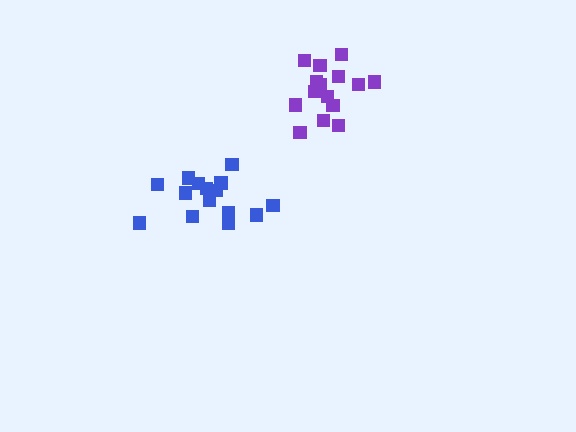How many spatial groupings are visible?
There are 2 spatial groupings.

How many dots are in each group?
Group 1: 15 dots, Group 2: 15 dots (30 total).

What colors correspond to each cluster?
The clusters are colored: purple, blue.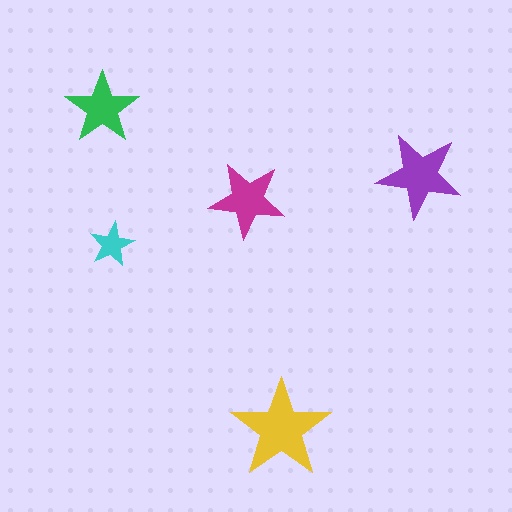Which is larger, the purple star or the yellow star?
The yellow one.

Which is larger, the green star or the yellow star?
The yellow one.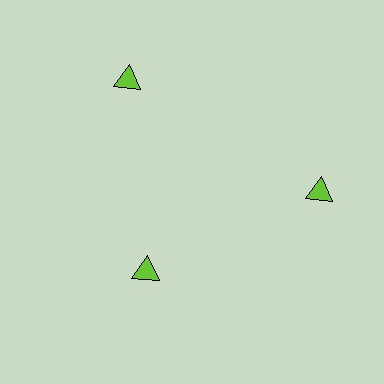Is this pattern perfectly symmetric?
No. The 3 lime triangles are arranged in a ring, but one element near the 7 o'clock position is pulled inward toward the center, breaking the 3-fold rotational symmetry.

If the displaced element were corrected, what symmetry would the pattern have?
It would have 3-fold rotational symmetry — the pattern would map onto itself every 120 degrees.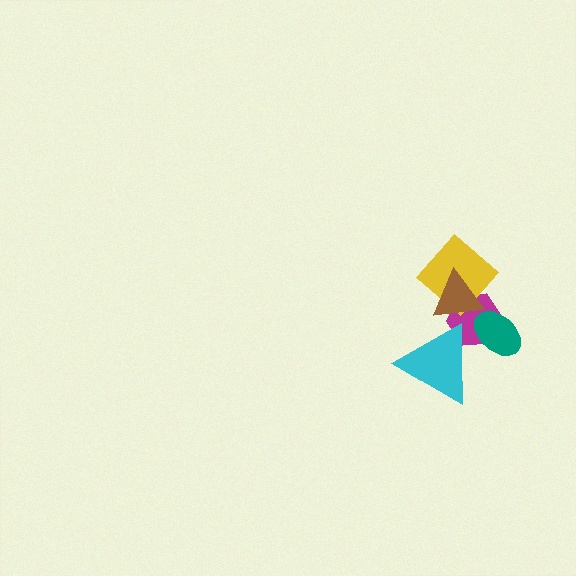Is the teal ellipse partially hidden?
No, no other shape covers it.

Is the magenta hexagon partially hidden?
Yes, it is partially covered by another shape.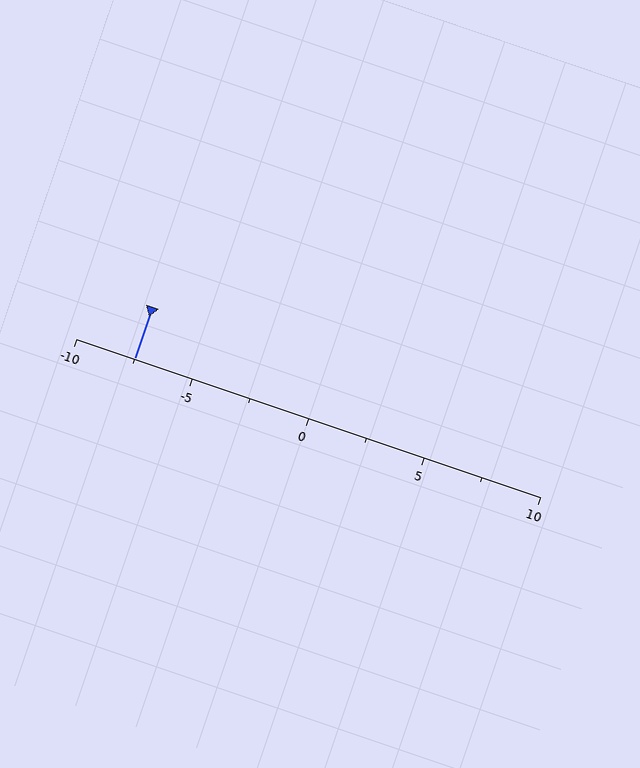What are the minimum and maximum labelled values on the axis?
The axis runs from -10 to 10.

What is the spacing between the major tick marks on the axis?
The major ticks are spaced 5 apart.